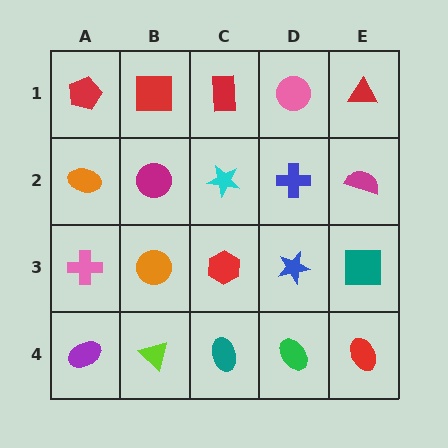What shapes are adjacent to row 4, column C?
A red hexagon (row 3, column C), a lime triangle (row 4, column B), a green ellipse (row 4, column D).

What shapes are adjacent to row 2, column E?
A red triangle (row 1, column E), a teal square (row 3, column E), a blue cross (row 2, column D).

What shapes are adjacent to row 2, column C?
A red rectangle (row 1, column C), a red hexagon (row 3, column C), a magenta circle (row 2, column B), a blue cross (row 2, column D).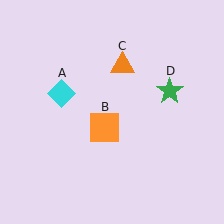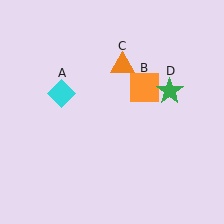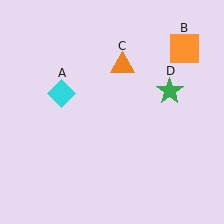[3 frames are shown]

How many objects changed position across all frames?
1 object changed position: orange square (object B).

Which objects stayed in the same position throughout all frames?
Cyan diamond (object A) and orange triangle (object C) and green star (object D) remained stationary.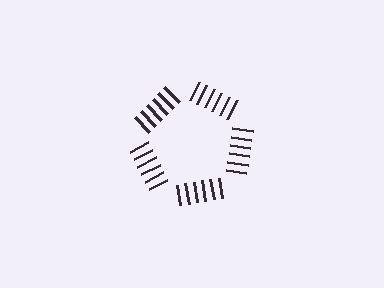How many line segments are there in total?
30 — 6 along each of the 5 edges.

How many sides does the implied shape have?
5 sides — the line-ends trace a pentagon.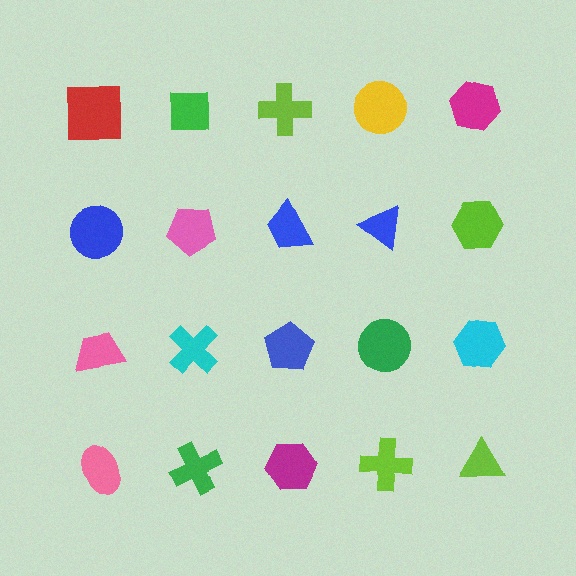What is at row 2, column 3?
A blue trapezoid.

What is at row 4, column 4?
A lime cross.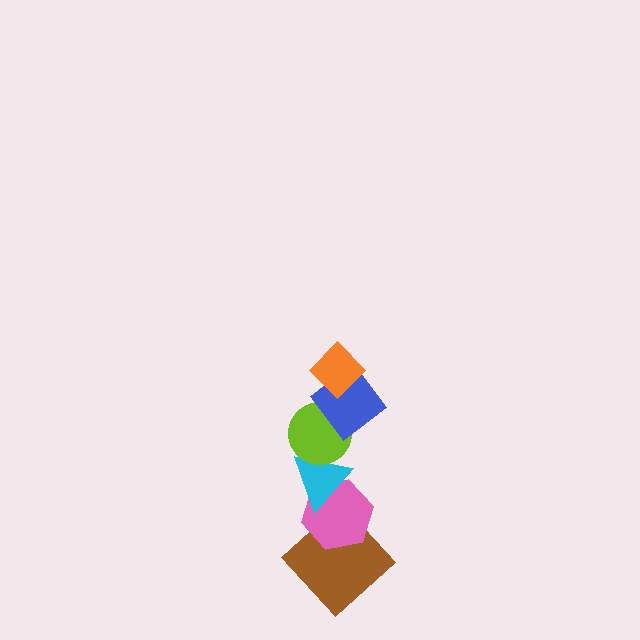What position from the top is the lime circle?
The lime circle is 3rd from the top.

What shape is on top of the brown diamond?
The pink hexagon is on top of the brown diamond.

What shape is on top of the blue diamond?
The orange diamond is on top of the blue diamond.